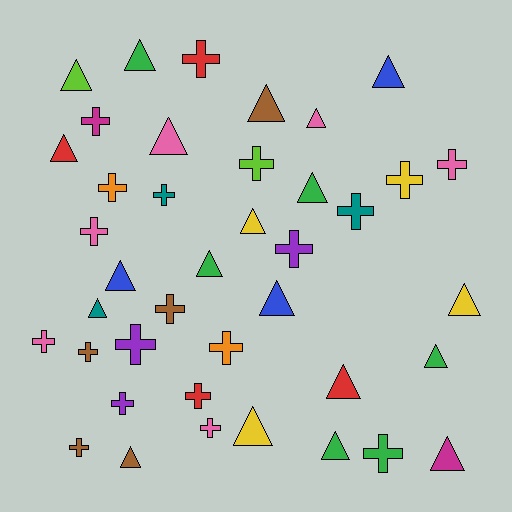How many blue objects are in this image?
There are 3 blue objects.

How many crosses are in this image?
There are 20 crosses.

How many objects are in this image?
There are 40 objects.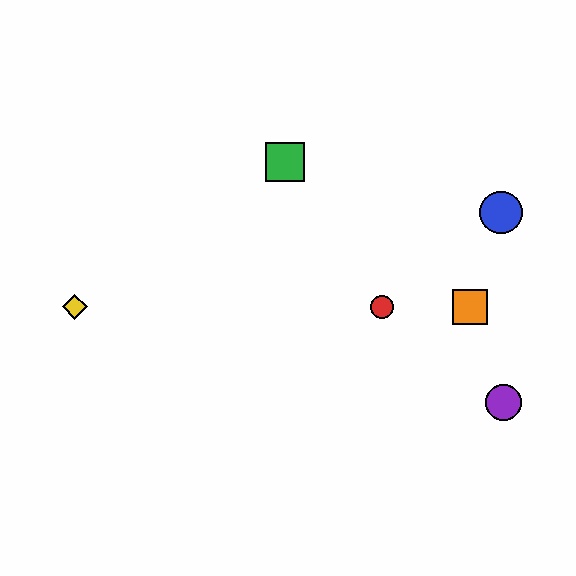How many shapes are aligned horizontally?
3 shapes (the red circle, the yellow diamond, the orange square) are aligned horizontally.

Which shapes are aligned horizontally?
The red circle, the yellow diamond, the orange square are aligned horizontally.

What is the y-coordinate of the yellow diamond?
The yellow diamond is at y≈307.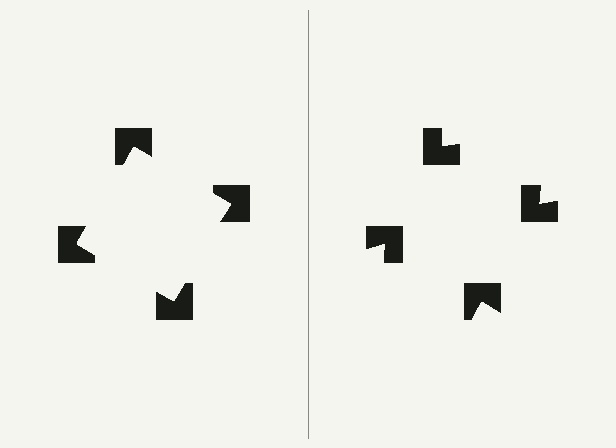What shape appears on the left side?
An illusory square.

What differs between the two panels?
The notched squares are positioned identically on both sides; only the wedge orientations differ. On the left they align to a square; on the right they are misaligned.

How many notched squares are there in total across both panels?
8 — 4 on each side.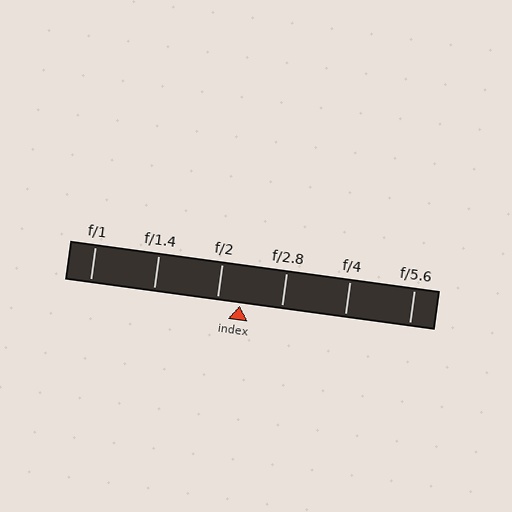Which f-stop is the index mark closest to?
The index mark is closest to f/2.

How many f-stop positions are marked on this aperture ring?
There are 6 f-stop positions marked.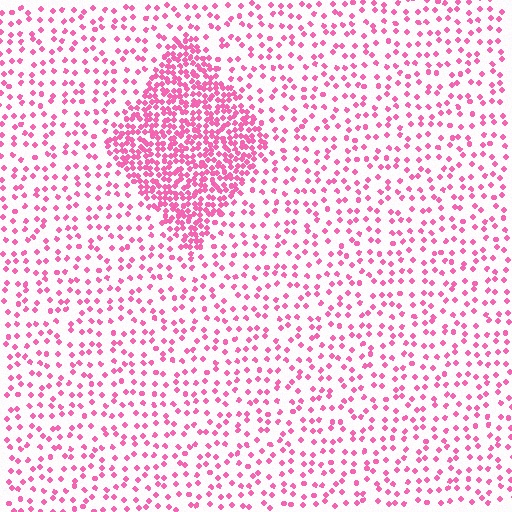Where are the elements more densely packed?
The elements are more densely packed inside the diamond boundary.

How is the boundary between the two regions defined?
The boundary is defined by a change in element density (approximately 3.0x ratio). All elements are the same color, size, and shape.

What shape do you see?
I see a diamond.